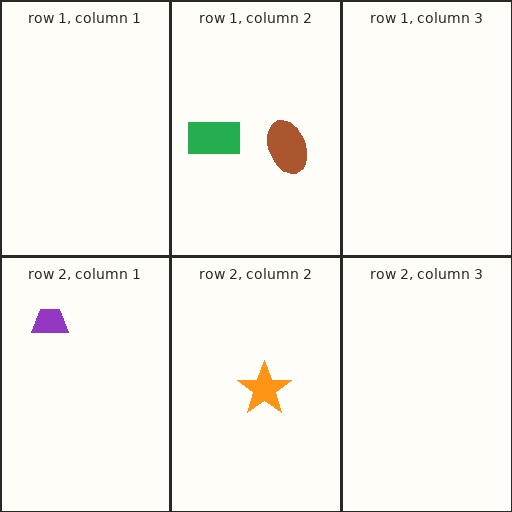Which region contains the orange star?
The row 2, column 2 region.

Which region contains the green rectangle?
The row 1, column 2 region.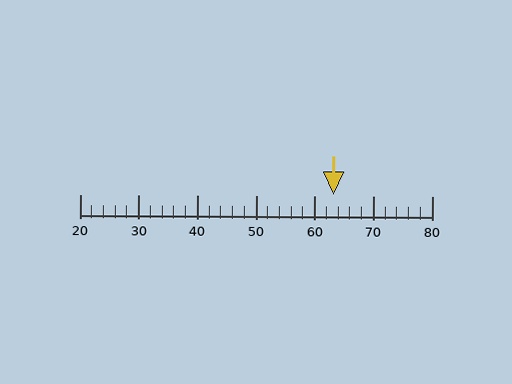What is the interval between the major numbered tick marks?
The major tick marks are spaced 10 units apart.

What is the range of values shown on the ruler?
The ruler shows values from 20 to 80.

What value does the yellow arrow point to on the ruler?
The yellow arrow points to approximately 63.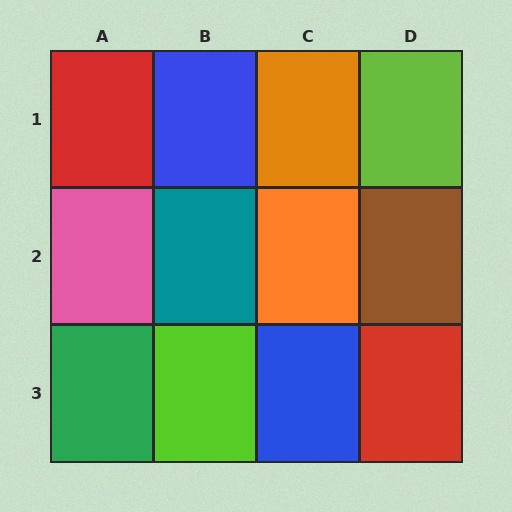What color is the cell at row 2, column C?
Orange.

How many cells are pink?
1 cell is pink.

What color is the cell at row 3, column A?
Green.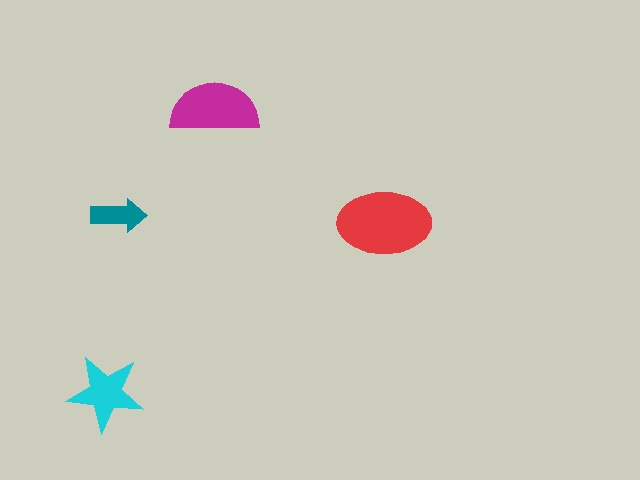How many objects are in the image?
There are 4 objects in the image.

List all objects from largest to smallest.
The red ellipse, the magenta semicircle, the cyan star, the teal arrow.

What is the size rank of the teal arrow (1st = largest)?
4th.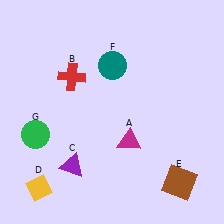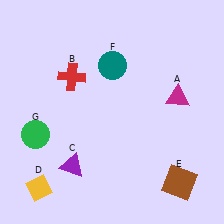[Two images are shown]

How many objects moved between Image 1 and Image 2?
1 object moved between the two images.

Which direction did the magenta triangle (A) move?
The magenta triangle (A) moved right.